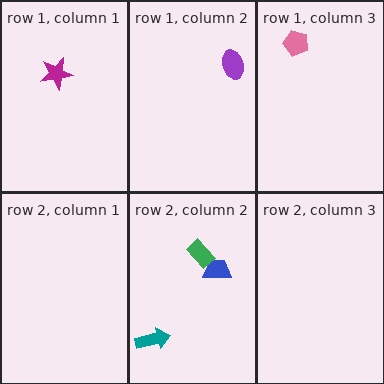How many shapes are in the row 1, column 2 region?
1.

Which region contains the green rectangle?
The row 2, column 2 region.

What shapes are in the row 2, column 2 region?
The teal arrow, the blue trapezoid, the green rectangle.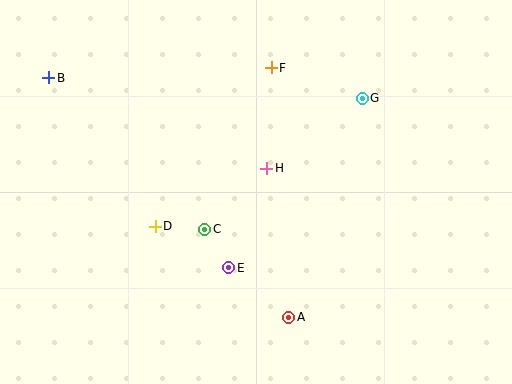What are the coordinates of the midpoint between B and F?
The midpoint between B and F is at (160, 73).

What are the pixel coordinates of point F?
Point F is at (271, 68).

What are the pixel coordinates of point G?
Point G is at (362, 98).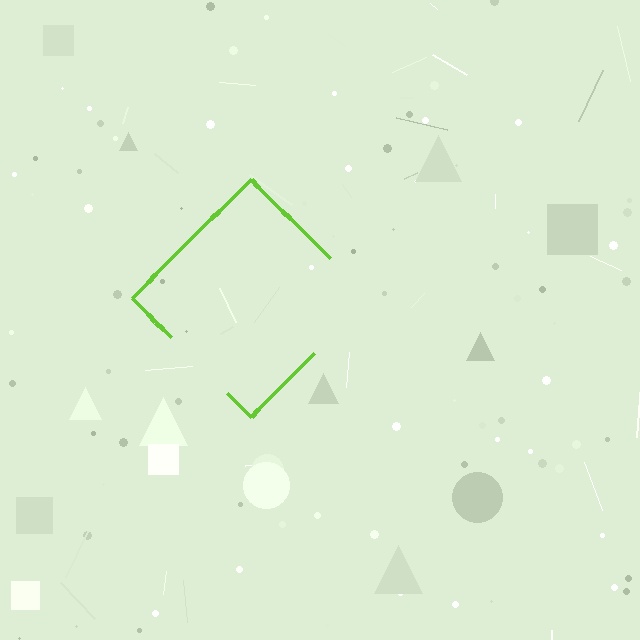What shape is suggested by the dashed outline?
The dashed outline suggests a diamond.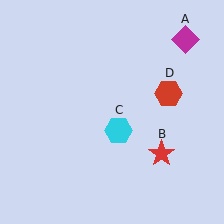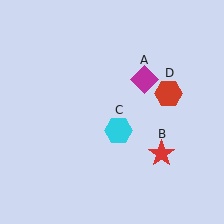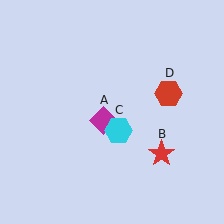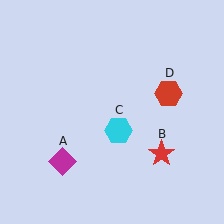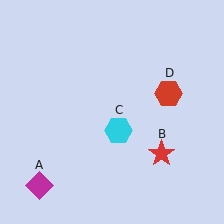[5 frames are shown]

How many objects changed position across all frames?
1 object changed position: magenta diamond (object A).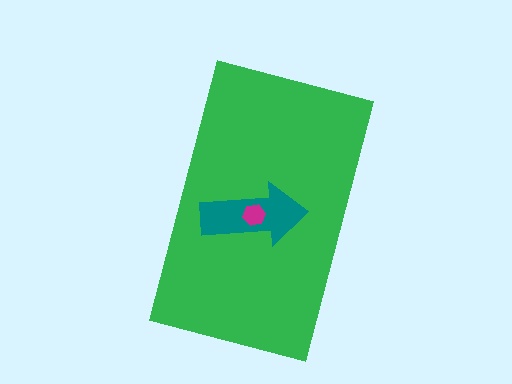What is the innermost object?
The magenta hexagon.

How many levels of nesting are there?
3.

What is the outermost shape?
The green rectangle.